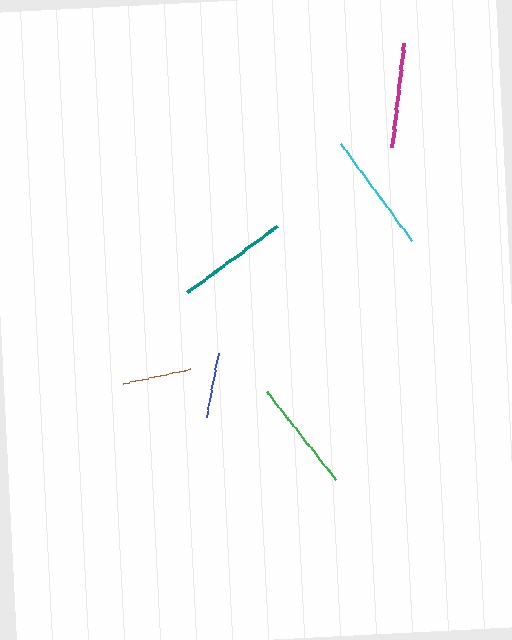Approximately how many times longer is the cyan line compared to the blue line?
The cyan line is approximately 1.9 times the length of the blue line.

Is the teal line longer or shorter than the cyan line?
The cyan line is longer than the teal line.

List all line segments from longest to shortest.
From longest to shortest: cyan, green, teal, magenta, brown, blue.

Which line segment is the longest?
The cyan line is the longest at approximately 120 pixels.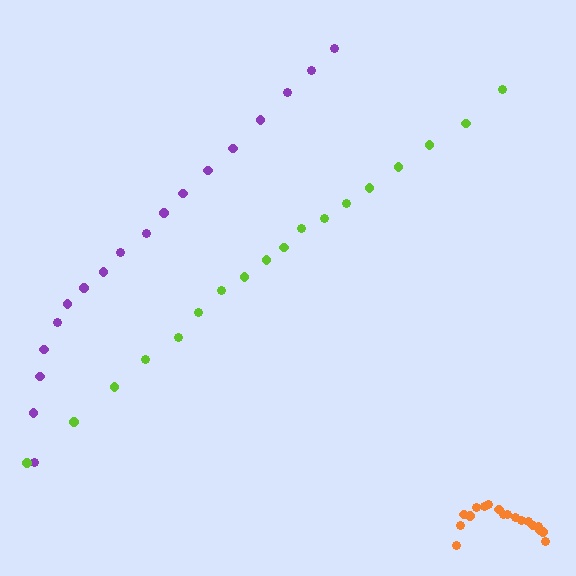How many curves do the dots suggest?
There are 3 distinct paths.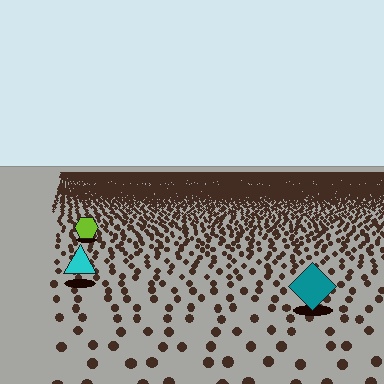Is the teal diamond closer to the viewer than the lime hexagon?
Yes. The teal diamond is closer — you can tell from the texture gradient: the ground texture is coarser near it.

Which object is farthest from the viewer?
The lime hexagon is farthest from the viewer. It appears smaller and the ground texture around it is denser.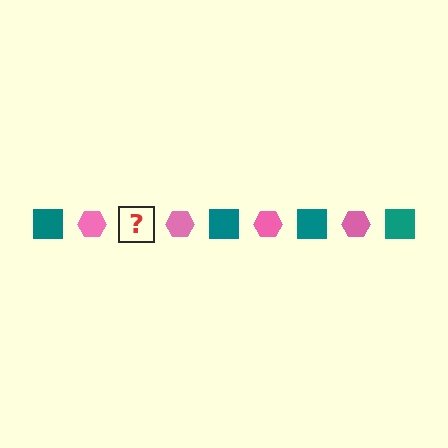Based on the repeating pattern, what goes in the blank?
The blank should be a teal square.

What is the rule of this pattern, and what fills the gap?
The rule is that the pattern alternates between teal square and pink hexagon. The gap should be filled with a teal square.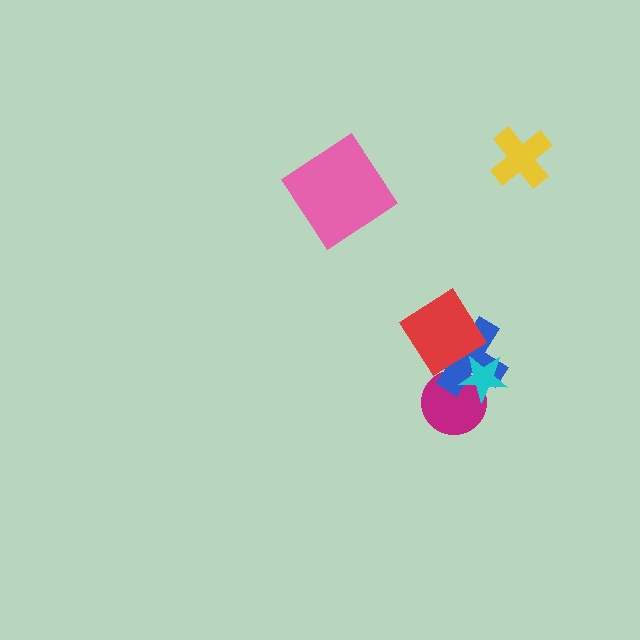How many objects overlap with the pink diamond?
0 objects overlap with the pink diamond.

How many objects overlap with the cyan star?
2 objects overlap with the cyan star.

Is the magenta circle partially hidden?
Yes, it is partially covered by another shape.